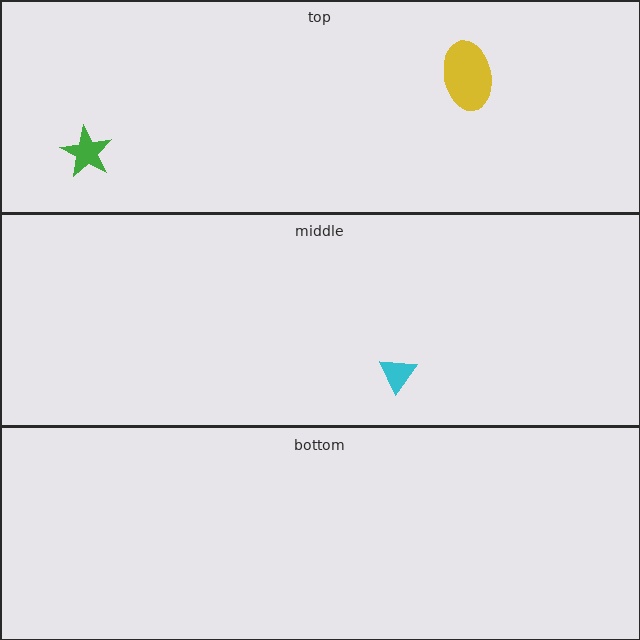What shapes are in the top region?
The yellow ellipse, the green star.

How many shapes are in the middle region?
1.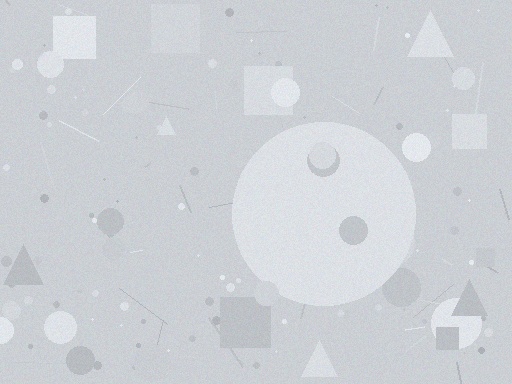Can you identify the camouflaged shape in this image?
The camouflaged shape is a circle.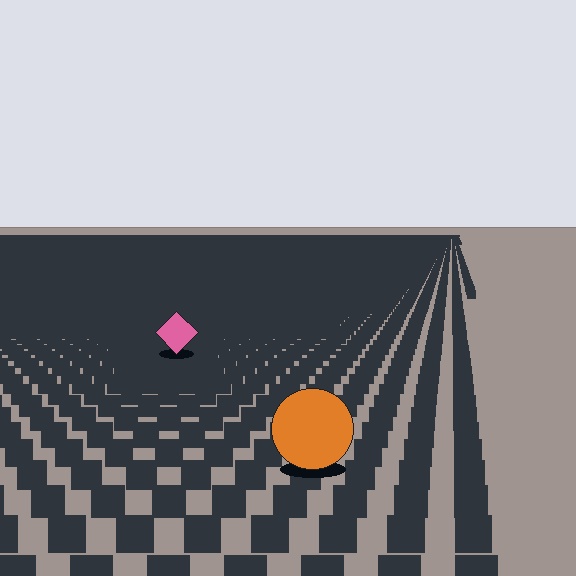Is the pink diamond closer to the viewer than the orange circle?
No. The orange circle is closer — you can tell from the texture gradient: the ground texture is coarser near it.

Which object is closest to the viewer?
The orange circle is closest. The texture marks near it are larger and more spread out.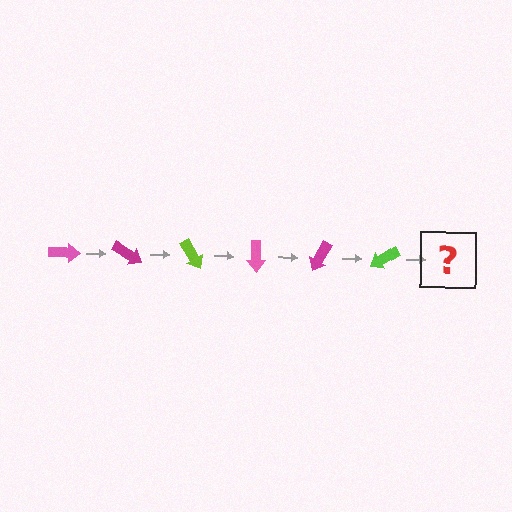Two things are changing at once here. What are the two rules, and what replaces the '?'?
The two rules are that it rotates 30 degrees each step and the color cycles through pink, magenta, and lime. The '?' should be a pink arrow, rotated 180 degrees from the start.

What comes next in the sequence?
The next element should be a pink arrow, rotated 180 degrees from the start.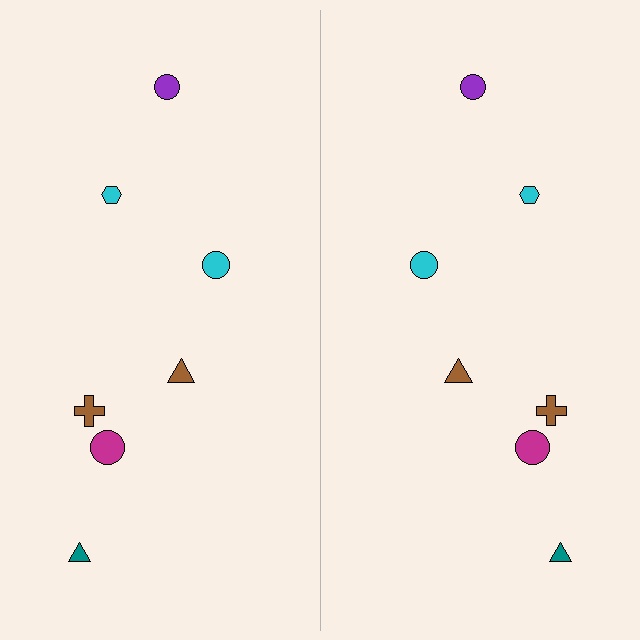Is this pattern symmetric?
Yes, this pattern has bilateral (reflection) symmetry.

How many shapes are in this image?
There are 14 shapes in this image.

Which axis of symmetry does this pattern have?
The pattern has a vertical axis of symmetry running through the center of the image.